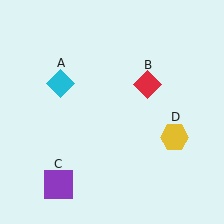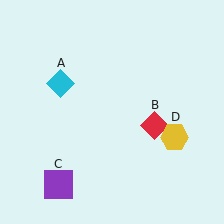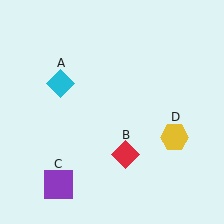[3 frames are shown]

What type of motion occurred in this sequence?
The red diamond (object B) rotated clockwise around the center of the scene.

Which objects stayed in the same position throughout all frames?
Cyan diamond (object A) and purple square (object C) and yellow hexagon (object D) remained stationary.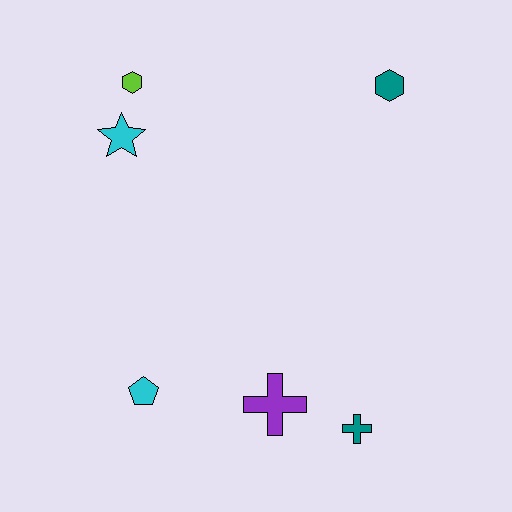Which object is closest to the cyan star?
The lime hexagon is closest to the cyan star.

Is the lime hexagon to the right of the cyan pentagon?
No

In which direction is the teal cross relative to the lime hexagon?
The teal cross is below the lime hexagon.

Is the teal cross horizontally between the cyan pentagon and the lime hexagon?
No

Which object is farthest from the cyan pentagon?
The teal hexagon is farthest from the cyan pentagon.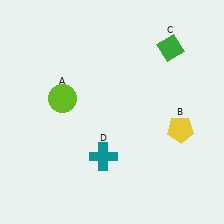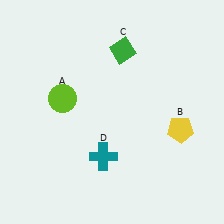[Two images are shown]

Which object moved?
The green diamond (C) moved left.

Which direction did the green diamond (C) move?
The green diamond (C) moved left.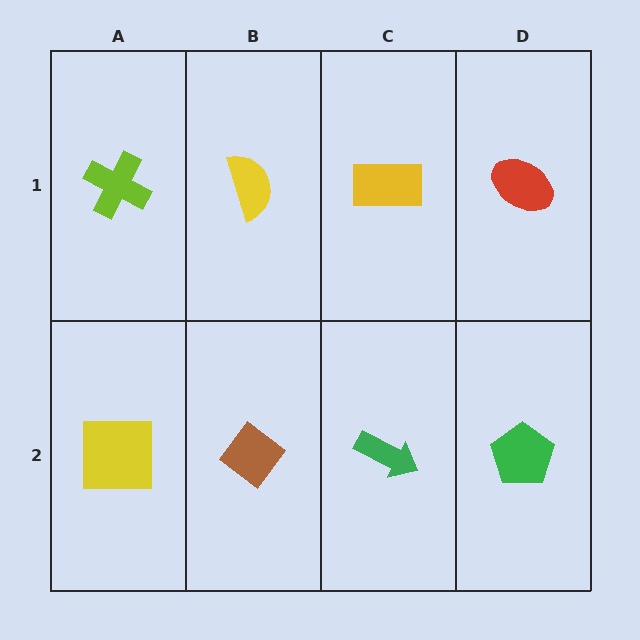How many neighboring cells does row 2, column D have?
2.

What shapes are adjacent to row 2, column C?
A yellow rectangle (row 1, column C), a brown diamond (row 2, column B), a green pentagon (row 2, column D).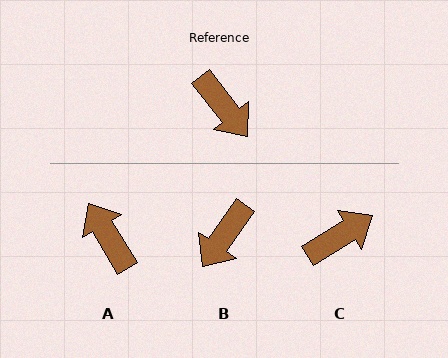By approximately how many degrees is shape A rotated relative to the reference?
Approximately 173 degrees counter-clockwise.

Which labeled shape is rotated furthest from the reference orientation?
A, about 173 degrees away.